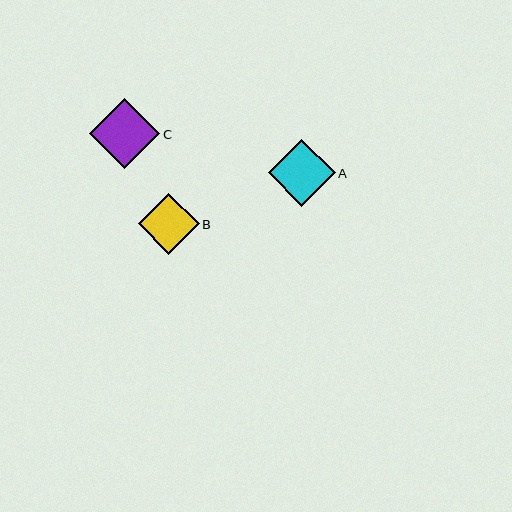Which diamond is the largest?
Diamond C is the largest with a size of approximately 70 pixels.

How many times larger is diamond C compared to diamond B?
Diamond C is approximately 1.1 times the size of diamond B.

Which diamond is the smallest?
Diamond B is the smallest with a size of approximately 61 pixels.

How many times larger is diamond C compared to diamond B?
Diamond C is approximately 1.1 times the size of diamond B.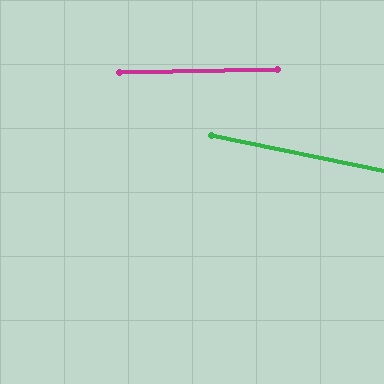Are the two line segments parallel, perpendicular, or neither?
Neither parallel nor perpendicular — they differ by about 13°.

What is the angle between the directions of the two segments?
Approximately 13 degrees.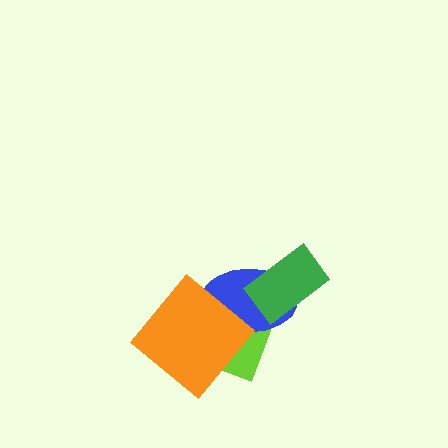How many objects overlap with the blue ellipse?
3 objects overlap with the blue ellipse.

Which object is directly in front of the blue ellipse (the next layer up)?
The orange diamond is directly in front of the blue ellipse.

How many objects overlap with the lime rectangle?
2 objects overlap with the lime rectangle.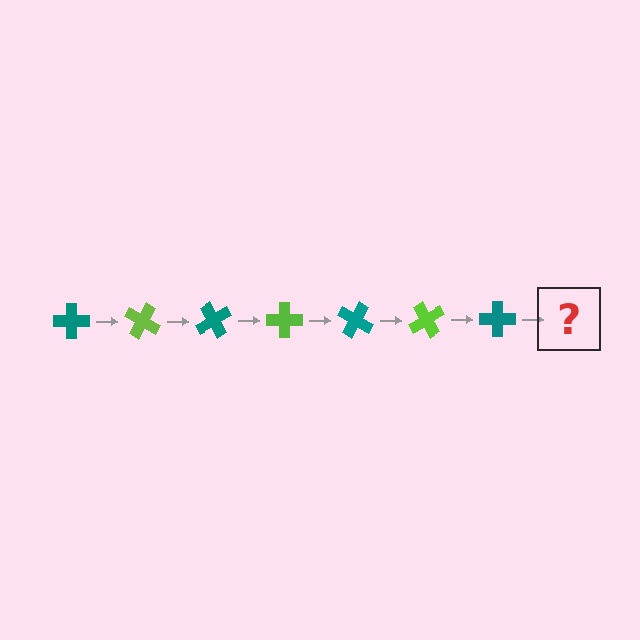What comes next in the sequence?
The next element should be a lime cross, rotated 210 degrees from the start.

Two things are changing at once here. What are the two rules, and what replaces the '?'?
The two rules are that it rotates 30 degrees each step and the color cycles through teal and lime. The '?' should be a lime cross, rotated 210 degrees from the start.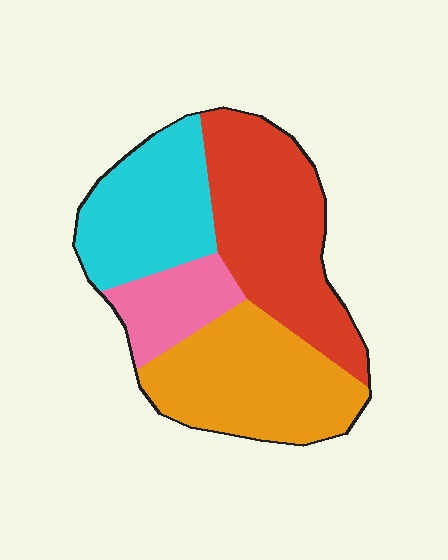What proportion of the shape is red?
Red takes up between a quarter and a half of the shape.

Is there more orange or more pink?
Orange.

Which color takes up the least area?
Pink, at roughly 10%.